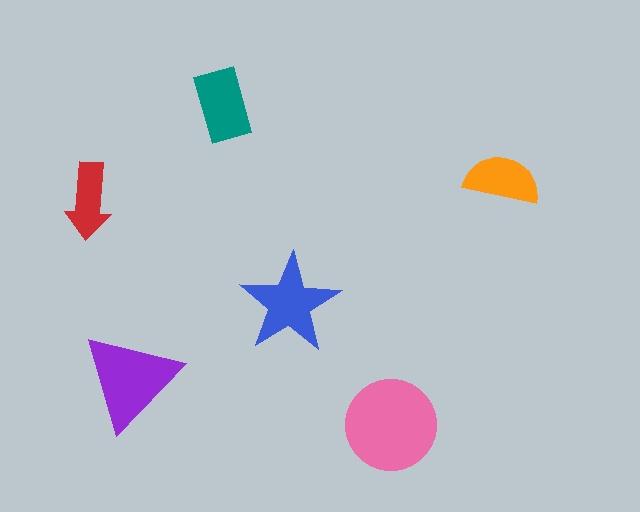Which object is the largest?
The pink circle.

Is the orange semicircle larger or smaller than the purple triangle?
Smaller.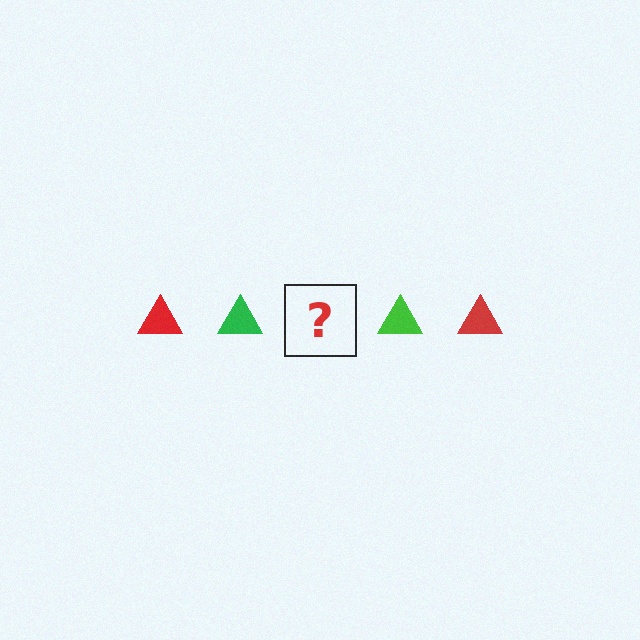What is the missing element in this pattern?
The missing element is a red triangle.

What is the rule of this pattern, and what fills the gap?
The rule is that the pattern cycles through red, green triangles. The gap should be filled with a red triangle.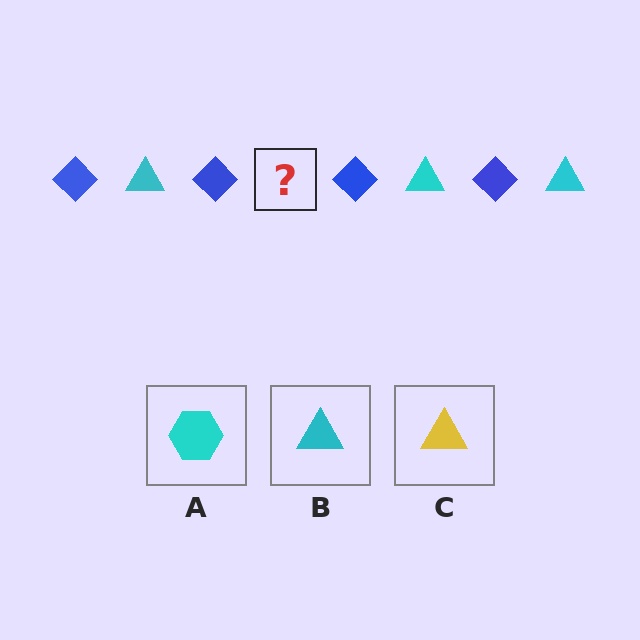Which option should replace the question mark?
Option B.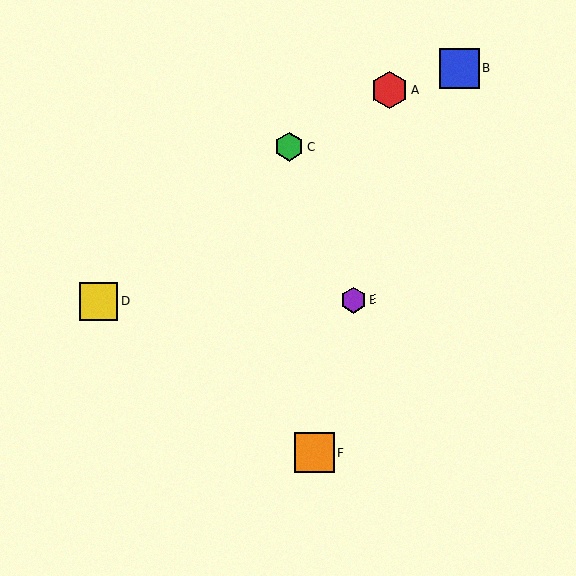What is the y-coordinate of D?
Object D is at y≈301.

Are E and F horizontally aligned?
No, E is at y≈300 and F is at y≈453.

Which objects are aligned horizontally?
Objects D, E are aligned horizontally.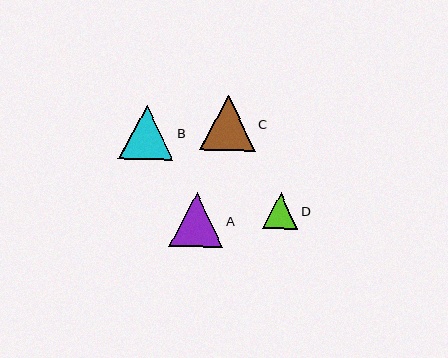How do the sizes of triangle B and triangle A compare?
Triangle B and triangle A are approximately the same size.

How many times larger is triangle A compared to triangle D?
Triangle A is approximately 1.5 times the size of triangle D.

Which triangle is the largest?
Triangle C is the largest with a size of approximately 55 pixels.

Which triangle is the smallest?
Triangle D is the smallest with a size of approximately 36 pixels.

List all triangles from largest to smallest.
From largest to smallest: C, B, A, D.